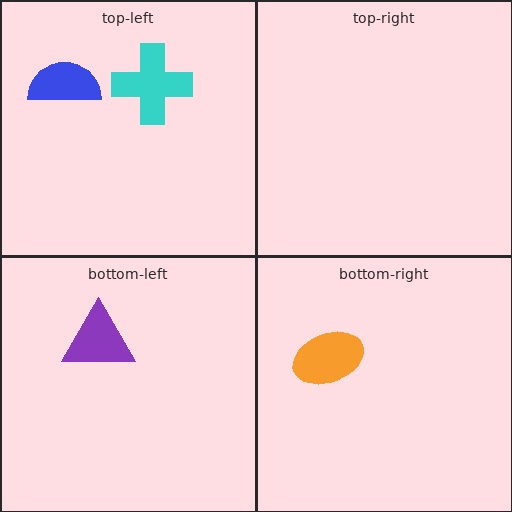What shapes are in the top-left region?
The blue semicircle, the cyan cross.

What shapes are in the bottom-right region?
The orange ellipse.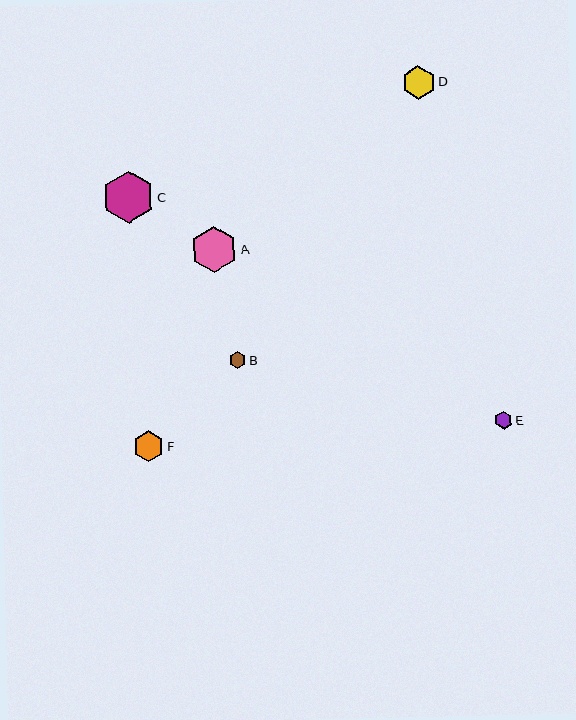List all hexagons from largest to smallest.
From largest to smallest: C, A, D, F, E, B.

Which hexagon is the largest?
Hexagon C is the largest with a size of approximately 52 pixels.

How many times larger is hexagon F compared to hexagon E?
Hexagon F is approximately 1.7 times the size of hexagon E.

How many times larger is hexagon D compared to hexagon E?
Hexagon D is approximately 1.9 times the size of hexagon E.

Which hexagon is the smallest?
Hexagon B is the smallest with a size of approximately 16 pixels.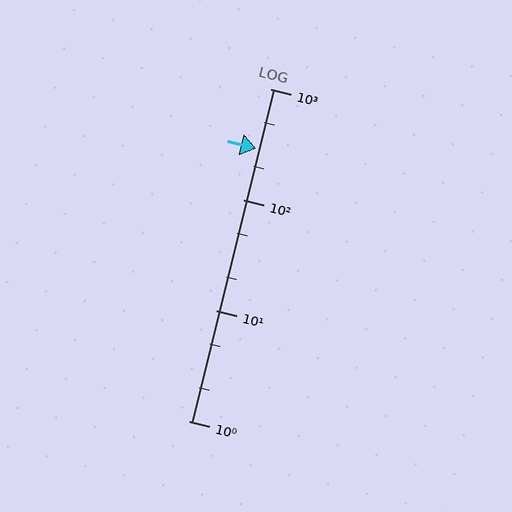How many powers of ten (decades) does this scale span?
The scale spans 3 decades, from 1 to 1000.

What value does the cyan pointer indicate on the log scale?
The pointer indicates approximately 290.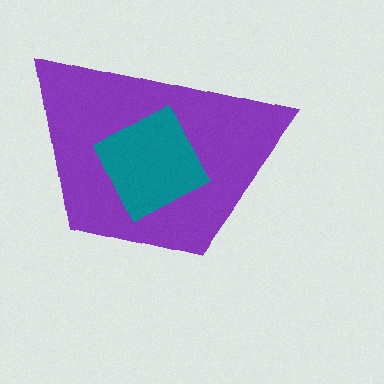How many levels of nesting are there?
2.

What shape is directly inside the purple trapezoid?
The teal diamond.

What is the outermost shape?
The purple trapezoid.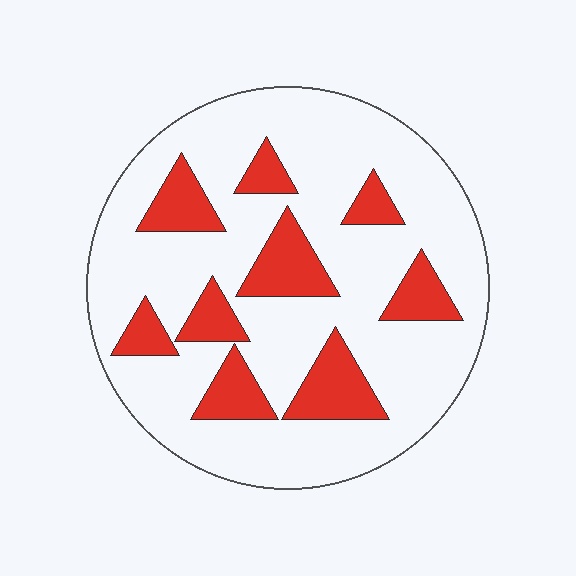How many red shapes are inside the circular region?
9.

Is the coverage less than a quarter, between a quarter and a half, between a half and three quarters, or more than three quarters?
Less than a quarter.